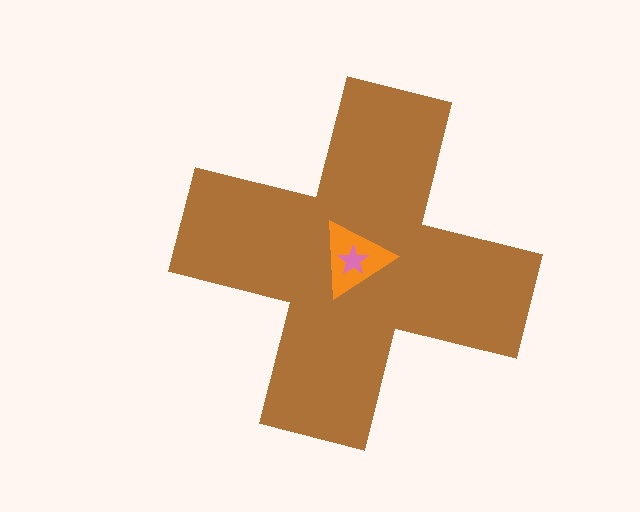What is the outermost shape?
The brown cross.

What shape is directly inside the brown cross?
The orange triangle.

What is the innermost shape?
The pink star.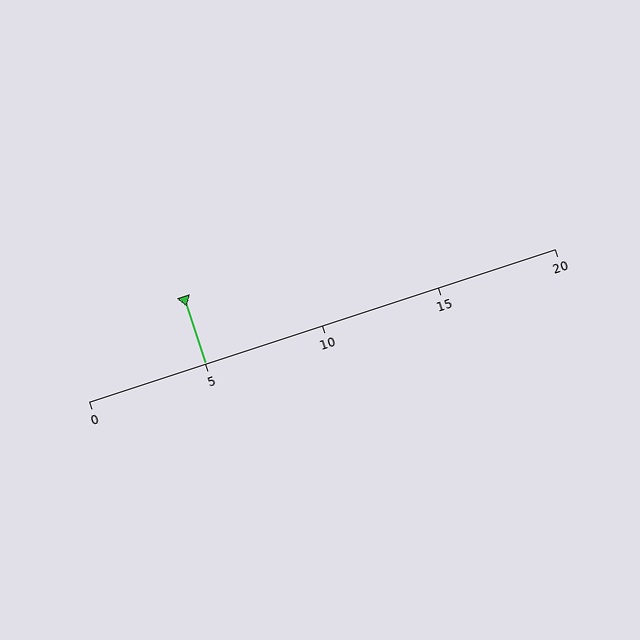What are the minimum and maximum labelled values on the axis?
The axis runs from 0 to 20.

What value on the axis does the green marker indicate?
The marker indicates approximately 5.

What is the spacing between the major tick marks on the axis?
The major ticks are spaced 5 apart.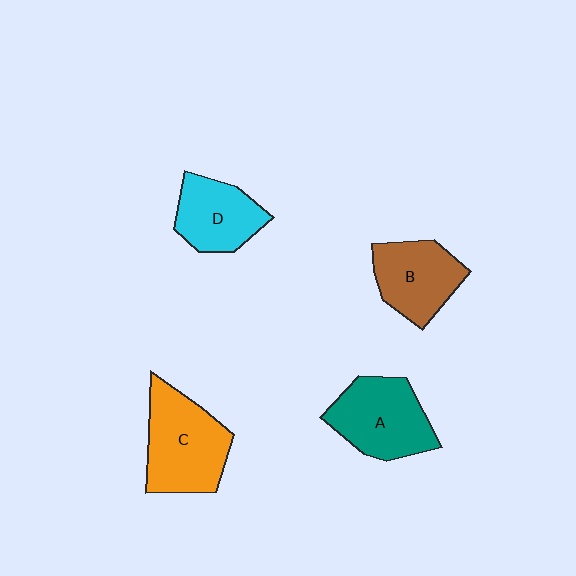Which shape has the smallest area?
Shape D (cyan).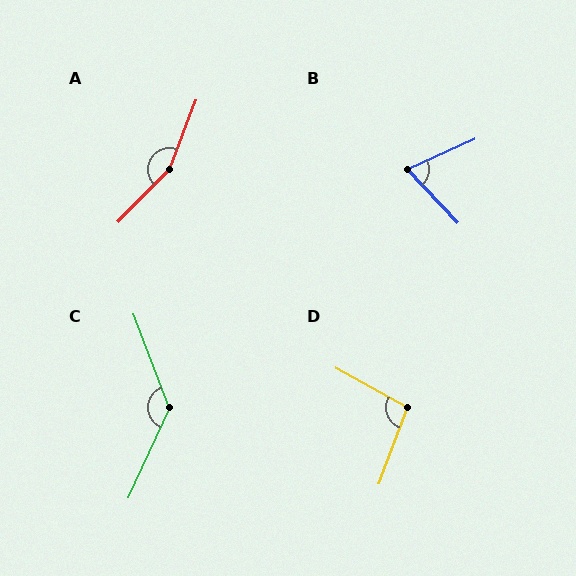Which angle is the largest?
A, at approximately 156 degrees.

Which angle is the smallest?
B, at approximately 71 degrees.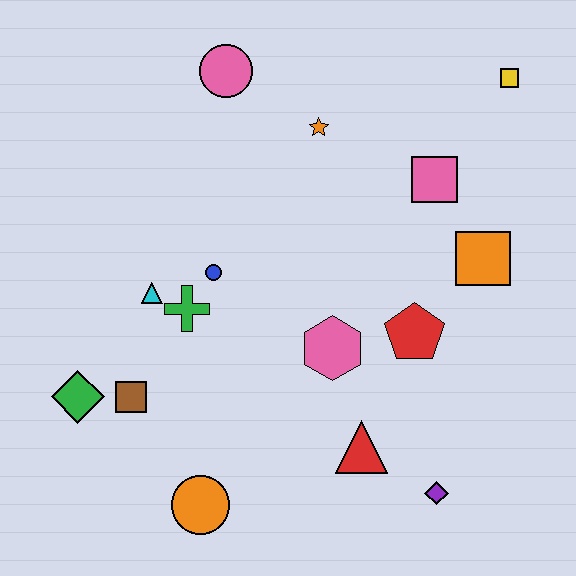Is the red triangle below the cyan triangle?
Yes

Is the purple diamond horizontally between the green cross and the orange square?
Yes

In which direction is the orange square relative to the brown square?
The orange square is to the right of the brown square.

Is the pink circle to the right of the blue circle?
Yes